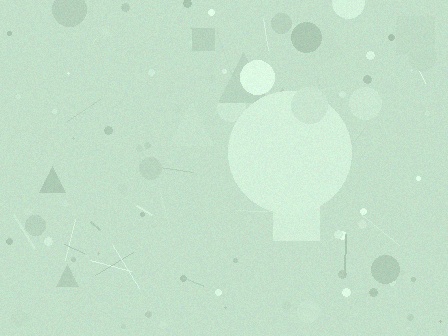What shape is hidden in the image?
A circle is hidden in the image.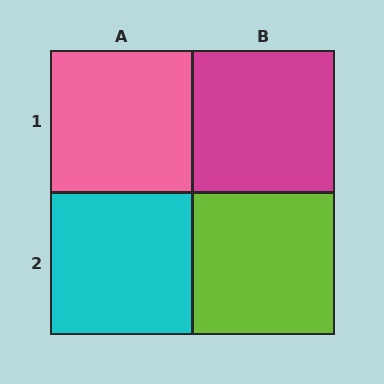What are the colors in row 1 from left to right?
Pink, magenta.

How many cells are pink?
1 cell is pink.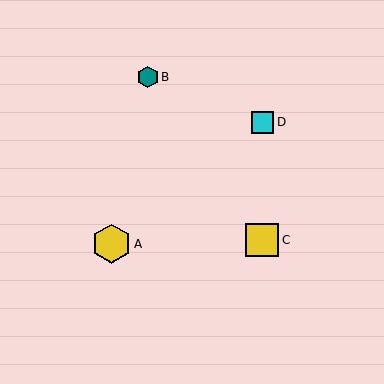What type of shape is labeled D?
Shape D is a cyan square.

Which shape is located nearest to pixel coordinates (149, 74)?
The teal hexagon (labeled B) at (148, 77) is nearest to that location.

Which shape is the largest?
The yellow hexagon (labeled A) is the largest.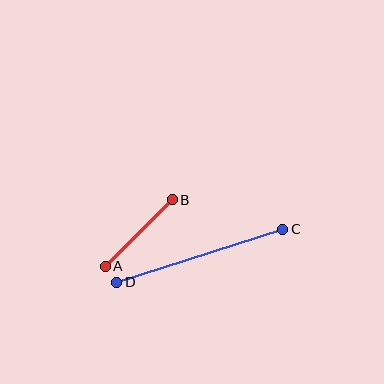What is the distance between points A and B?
The distance is approximately 94 pixels.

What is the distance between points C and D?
The distance is approximately 174 pixels.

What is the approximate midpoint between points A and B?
The midpoint is at approximately (139, 233) pixels.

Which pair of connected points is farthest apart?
Points C and D are farthest apart.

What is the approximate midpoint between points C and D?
The midpoint is at approximately (200, 256) pixels.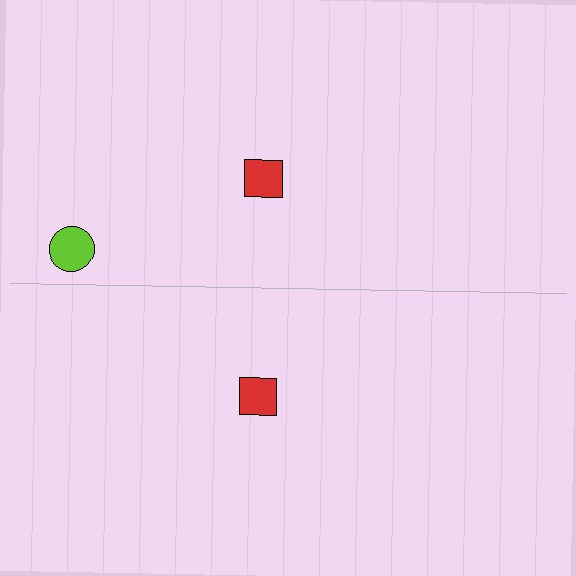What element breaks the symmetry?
A lime circle is missing from the bottom side.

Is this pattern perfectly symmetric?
No, the pattern is not perfectly symmetric. A lime circle is missing from the bottom side.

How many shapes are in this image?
There are 3 shapes in this image.